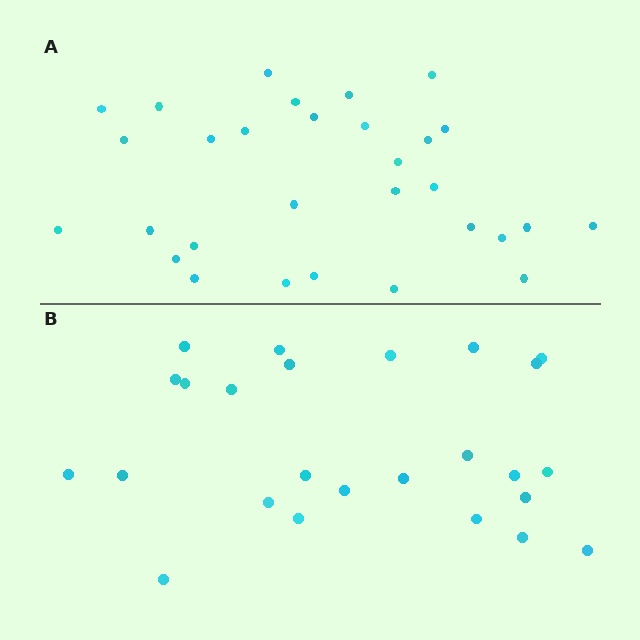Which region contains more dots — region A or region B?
Region A (the top region) has more dots.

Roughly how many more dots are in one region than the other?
Region A has about 5 more dots than region B.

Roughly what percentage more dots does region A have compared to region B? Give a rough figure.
About 20% more.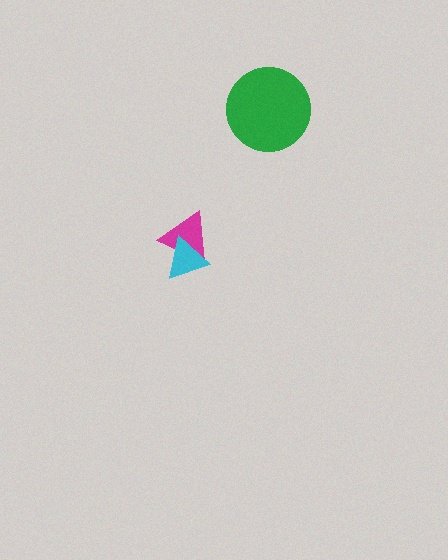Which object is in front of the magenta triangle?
The cyan triangle is in front of the magenta triangle.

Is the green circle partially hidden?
No, no other shape covers it.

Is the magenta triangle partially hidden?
Yes, it is partially covered by another shape.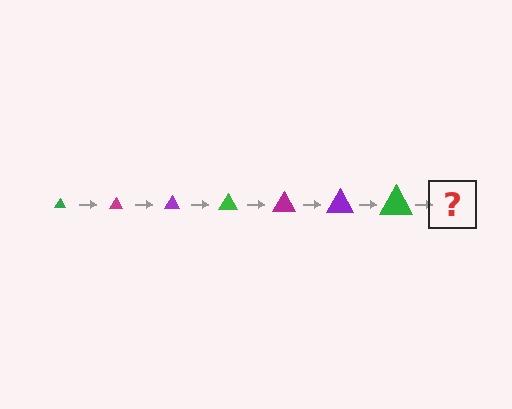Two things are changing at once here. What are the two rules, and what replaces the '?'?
The two rules are that the triangle grows larger each step and the color cycles through green, magenta, and purple. The '?' should be a magenta triangle, larger than the previous one.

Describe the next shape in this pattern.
It should be a magenta triangle, larger than the previous one.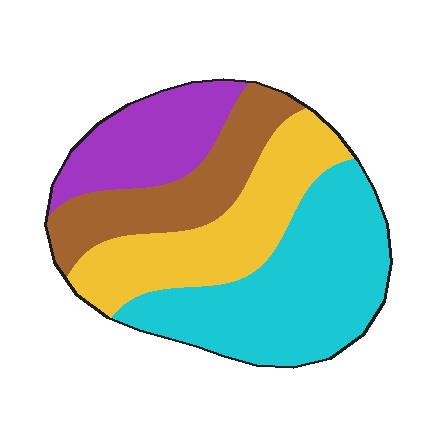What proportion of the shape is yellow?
Yellow takes up between a quarter and a half of the shape.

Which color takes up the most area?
Cyan, at roughly 35%.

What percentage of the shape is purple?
Purple covers roughly 20% of the shape.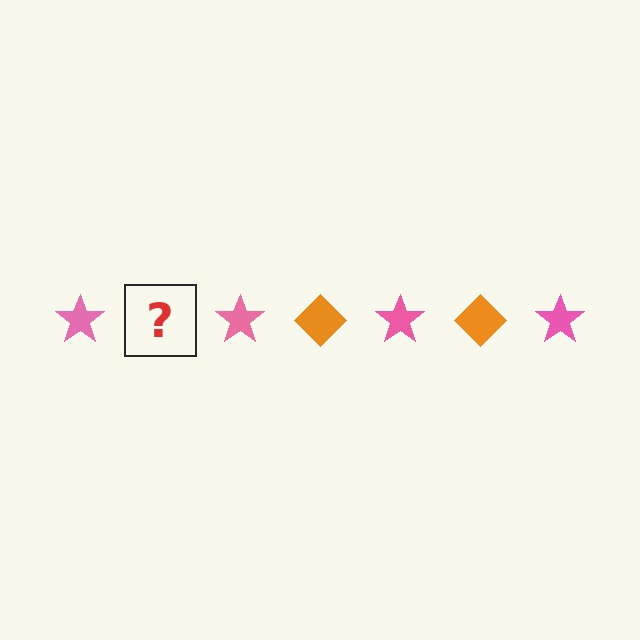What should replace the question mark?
The question mark should be replaced with an orange diamond.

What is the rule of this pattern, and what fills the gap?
The rule is that the pattern alternates between pink star and orange diamond. The gap should be filled with an orange diamond.